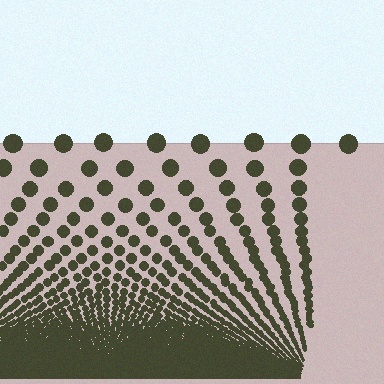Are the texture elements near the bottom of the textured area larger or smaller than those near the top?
Smaller. The gradient is inverted — elements near the bottom are smaller and denser.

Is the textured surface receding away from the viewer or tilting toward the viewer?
The surface appears to tilt toward the viewer. Texture elements get larger and sparser toward the top.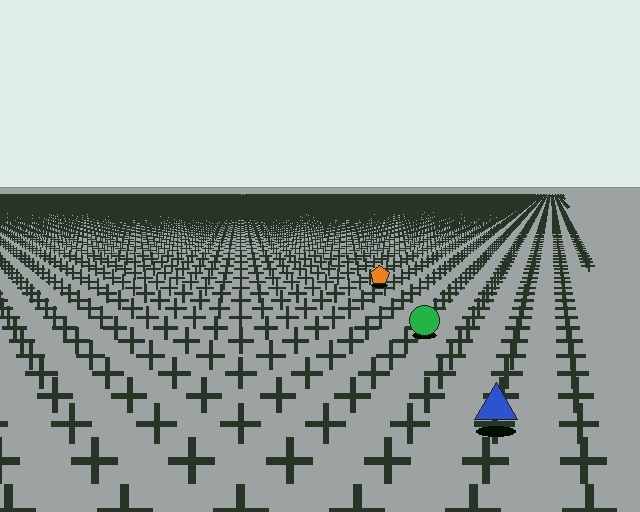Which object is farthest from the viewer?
The orange pentagon is farthest from the viewer. It appears smaller and the ground texture around it is denser.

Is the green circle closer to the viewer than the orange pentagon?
Yes. The green circle is closer — you can tell from the texture gradient: the ground texture is coarser near it.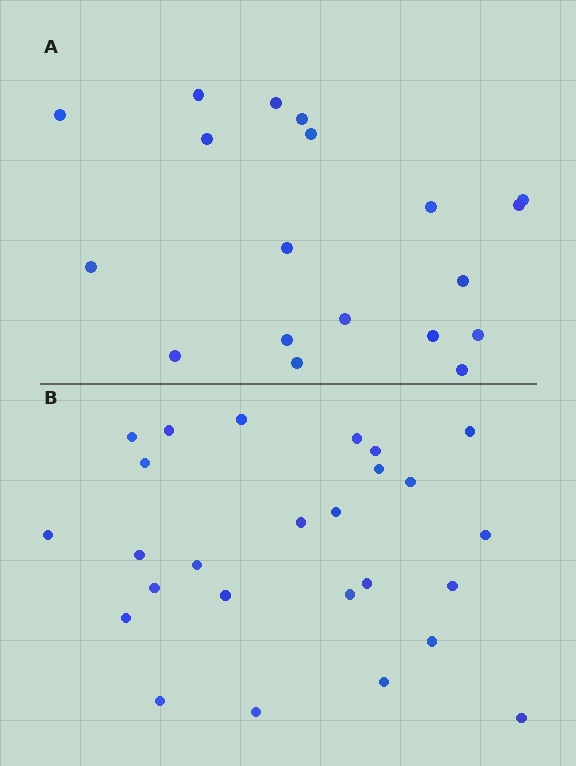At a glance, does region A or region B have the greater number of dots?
Region B (the bottom region) has more dots.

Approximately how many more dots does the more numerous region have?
Region B has roughly 8 or so more dots than region A.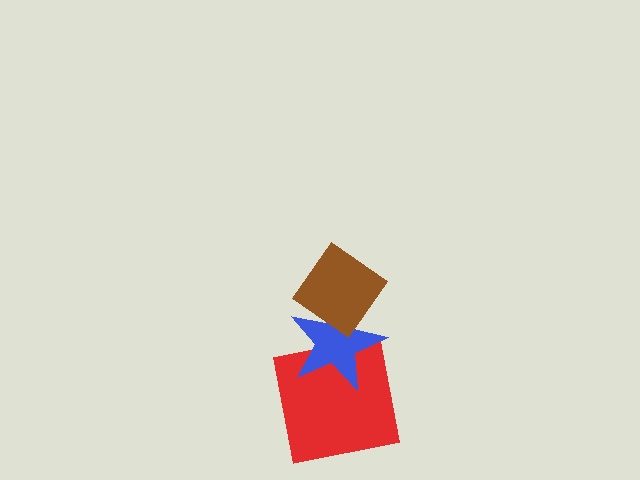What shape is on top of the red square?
The blue star is on top of the red square.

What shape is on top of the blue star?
The brown diamond is on top of the blue star.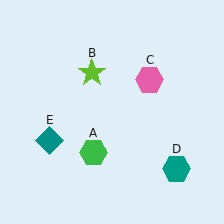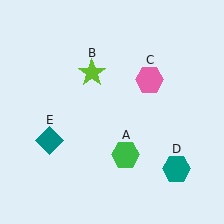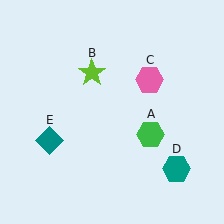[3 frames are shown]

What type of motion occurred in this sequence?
The green hexagon (object A) rotated counterclockwise around the center of the scene.